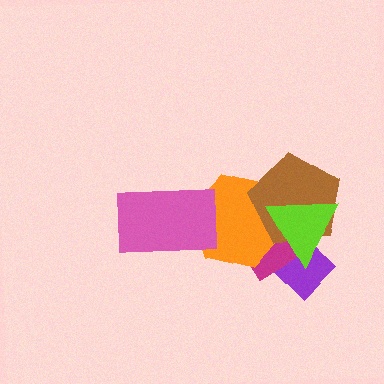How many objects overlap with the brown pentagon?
4 objects overlap with the brown pentagon.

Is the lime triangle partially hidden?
No, no other shape covers it.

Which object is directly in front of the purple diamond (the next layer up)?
The magenta diamond is directly in front of the purple diamond.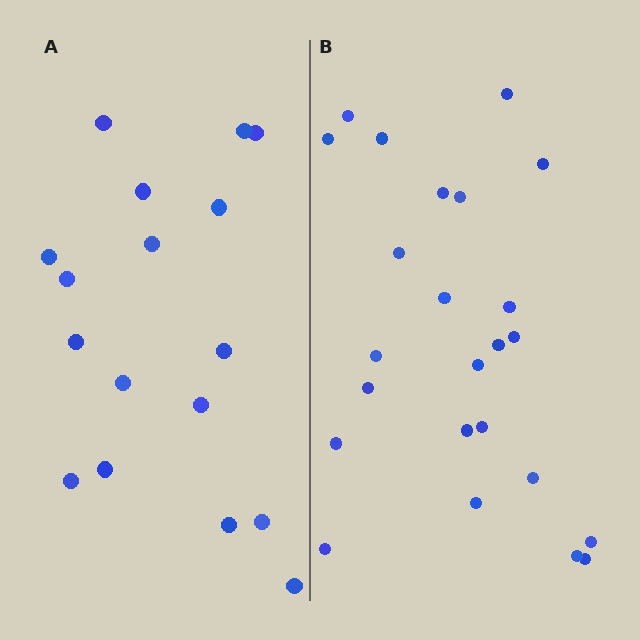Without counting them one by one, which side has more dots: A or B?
Region B (the right region) has more dots.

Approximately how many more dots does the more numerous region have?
Region B has roughly 8 or so more dots than region A.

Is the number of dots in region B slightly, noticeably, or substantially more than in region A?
Region B has noticeably more, but not dramatically so. The ratio is roughly 1.4 to 1.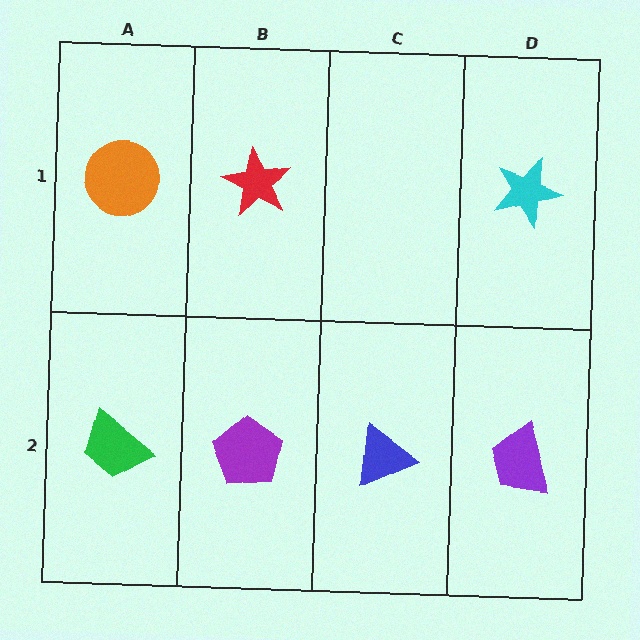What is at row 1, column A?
An orange circle.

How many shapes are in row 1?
3 shapes.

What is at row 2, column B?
A purple pentagon.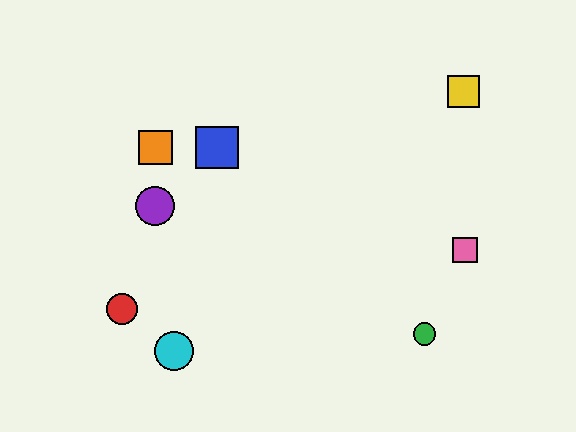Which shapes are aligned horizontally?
The blue square, the orange square are aligned horizontally.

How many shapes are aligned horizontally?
2 shapes (the blue square, the orange square) are aligned horizontally.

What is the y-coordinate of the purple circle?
The purple circle is at y≈206.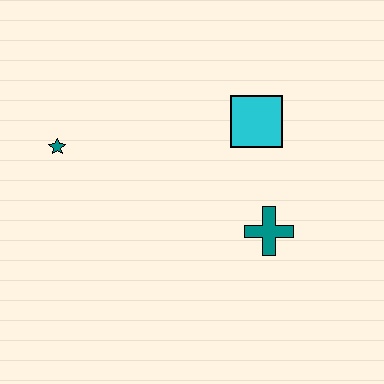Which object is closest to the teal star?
The cyan square is closest to the teal star.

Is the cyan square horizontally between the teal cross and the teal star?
Yes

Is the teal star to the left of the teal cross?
Yes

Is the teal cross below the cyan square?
Yes